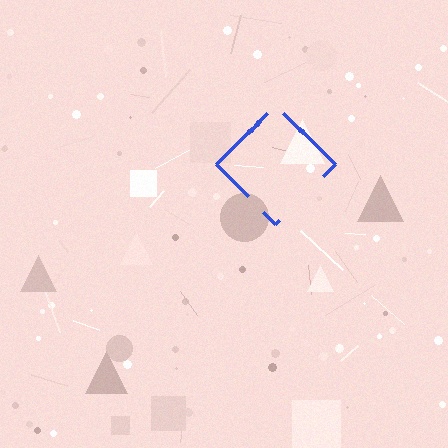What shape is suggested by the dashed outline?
The dashed outline suggests a diamond.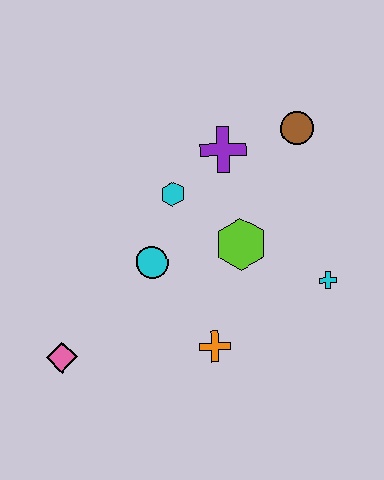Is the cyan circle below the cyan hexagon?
Yes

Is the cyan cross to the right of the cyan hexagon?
Yes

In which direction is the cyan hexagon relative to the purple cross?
The cyan hexagon is to the left of the purple cross.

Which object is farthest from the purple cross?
The pink diamond is farthest from the purple cross.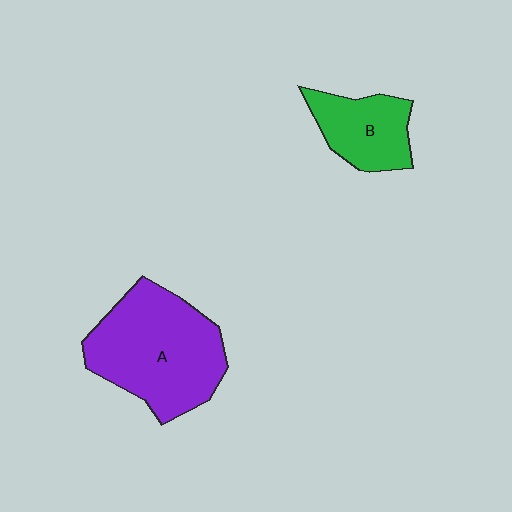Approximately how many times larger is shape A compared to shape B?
Approximately 2.0 times.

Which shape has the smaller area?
Shape B (green).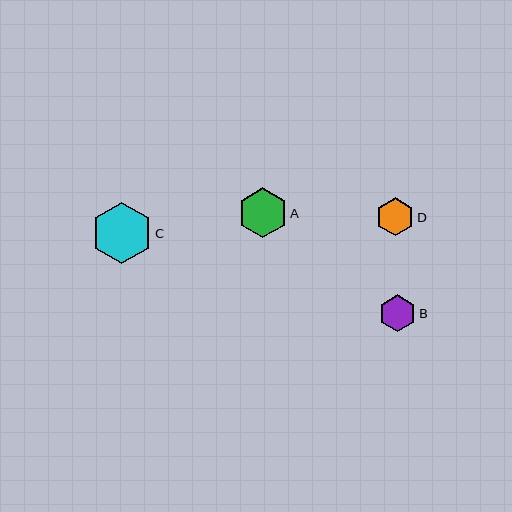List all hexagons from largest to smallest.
From largest to smallest: C, A, D, B.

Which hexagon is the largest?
Hexagon C is the largest with a size of approximately 62 pixels.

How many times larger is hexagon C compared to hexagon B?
Hexagon C is approximately 1.7 times the size of hexagon B.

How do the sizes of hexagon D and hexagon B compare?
Hexagon D and hexagon B are approximately the same size.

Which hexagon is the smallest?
Hexagon B is the smallest with a size of approximately 37 pixels.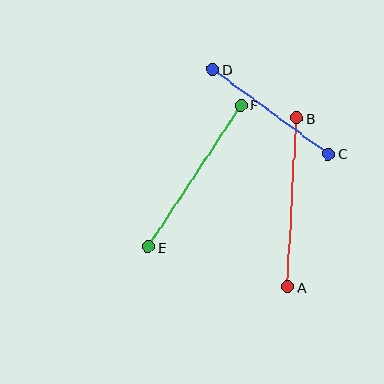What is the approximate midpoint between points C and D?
The midpoint is at approximately (271, 112) pixels.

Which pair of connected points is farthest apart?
Points A and B are farthest apart.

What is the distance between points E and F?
The distance is approximately 169 pixels.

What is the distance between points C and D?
The distance is approximately 143 pixels.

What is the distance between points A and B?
The distance is approximately 169 pixels.